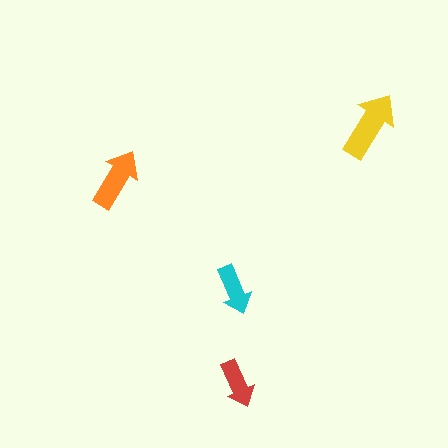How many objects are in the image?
There are 4 objects in the image.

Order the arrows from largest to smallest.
the yellow one, the orange one, the cyan one, the red one.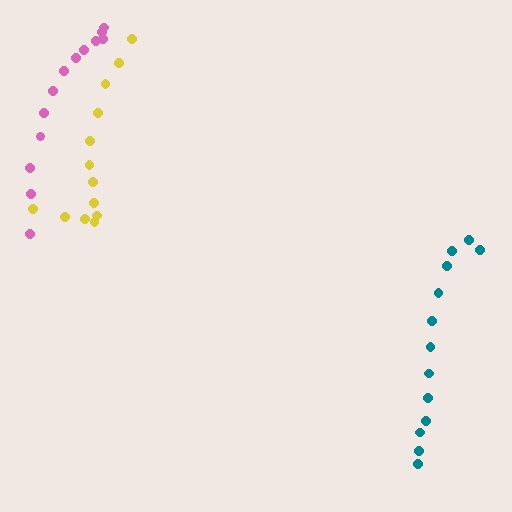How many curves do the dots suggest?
There are 3 distinct paths.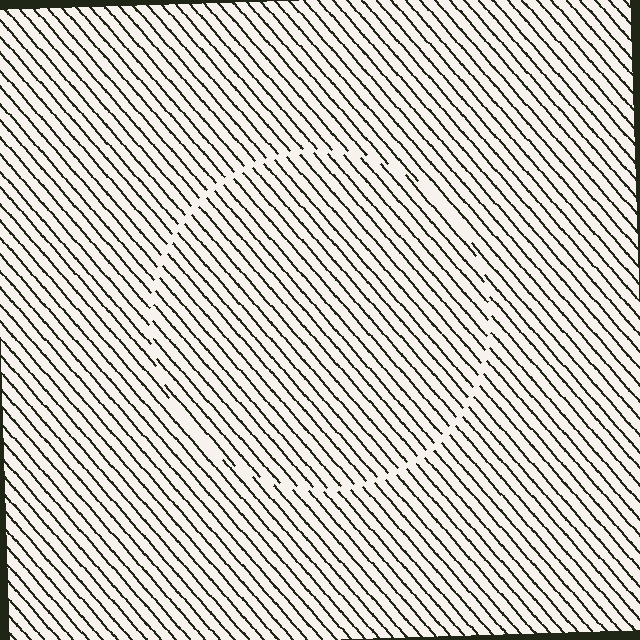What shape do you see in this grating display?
An illusory circle. The interior of the shape contains the same grating, shifted by half a period — the contour is defined by the phase discontinuity where line-ends from the inner and outer gratings abut.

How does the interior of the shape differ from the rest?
The interior of the shape contains the same grating, shifted by half a period — the contour is defined by the phase discontinuity where line-ends from the inner and outer gratings abut.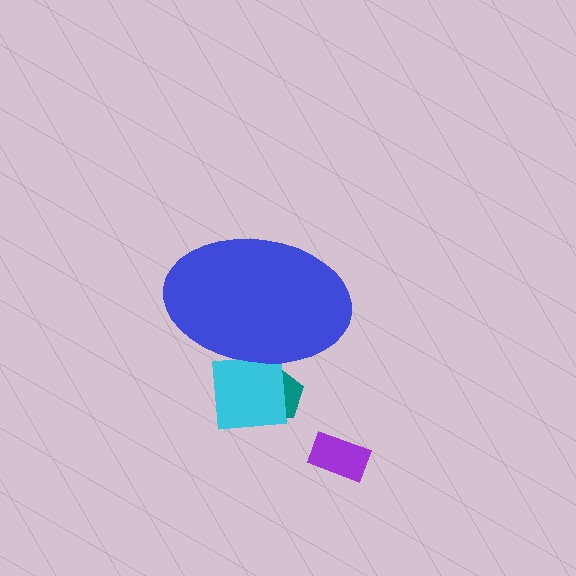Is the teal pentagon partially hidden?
Yes, the teal pentagon is partially hidden behind the blue ellipse.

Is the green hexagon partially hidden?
Yes, the green hexagon is partially hidden behind the blue ellipse.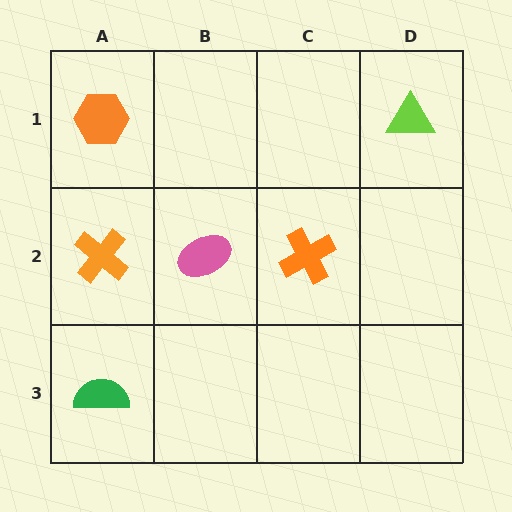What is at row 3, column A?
A green semicircle.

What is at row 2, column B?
A pink ellipse.